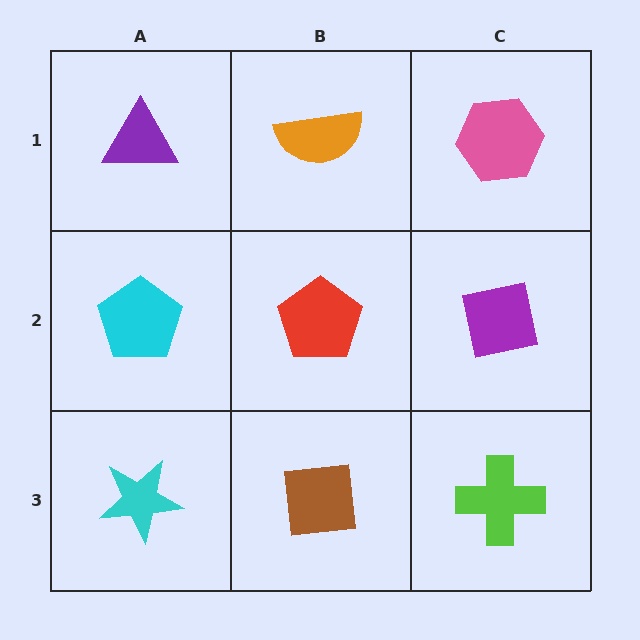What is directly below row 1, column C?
A purple square.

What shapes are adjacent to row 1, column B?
A red pentagon (row 2, column B), a purple triangle (row 1, column A), a pink hexagon (row 1, column C).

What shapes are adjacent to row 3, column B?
A red pentagon (row 2, column B), a cyan star (row 3, column A), a lime cross (row 3, column C).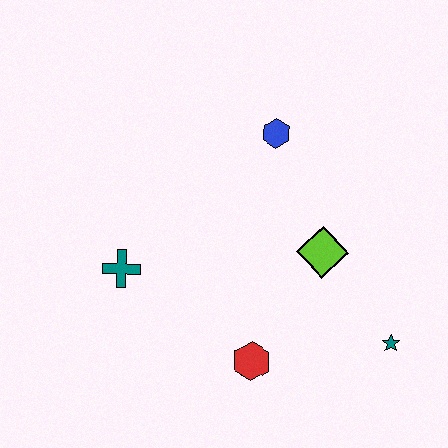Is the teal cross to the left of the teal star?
Yes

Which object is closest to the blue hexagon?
The lime diamond is closest to the blue hexagon.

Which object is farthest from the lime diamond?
The teal cross is farthest from the lime diamond.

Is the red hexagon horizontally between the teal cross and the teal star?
Yes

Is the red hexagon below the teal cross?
Yes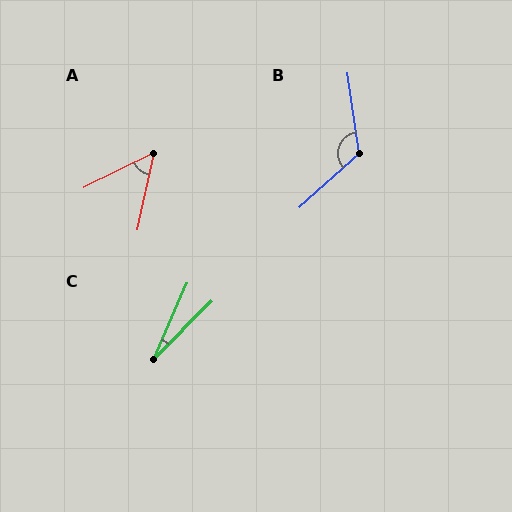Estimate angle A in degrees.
Approximately 51 degrees.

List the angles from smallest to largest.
C (21°), A (51°), B (124°).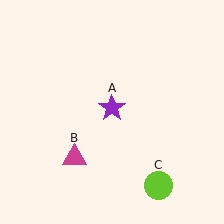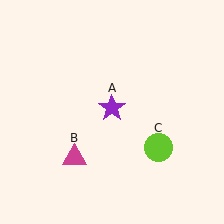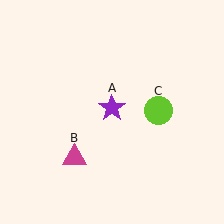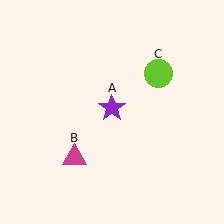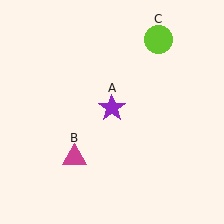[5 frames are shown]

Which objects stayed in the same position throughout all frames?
Purple star (object A) and magenta triangle (object B) remained stationary.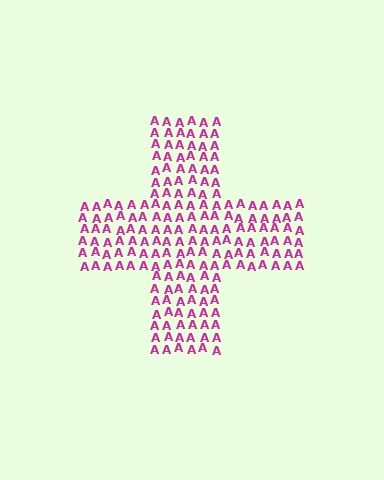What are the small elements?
The small elements are letter A's.